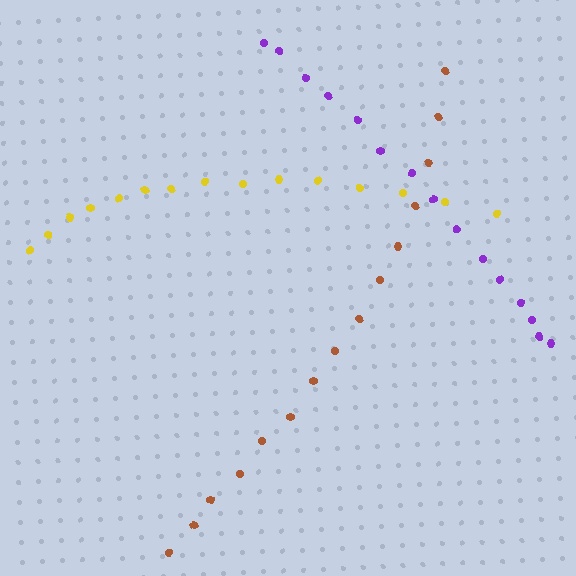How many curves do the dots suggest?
There are 3 distinct paths.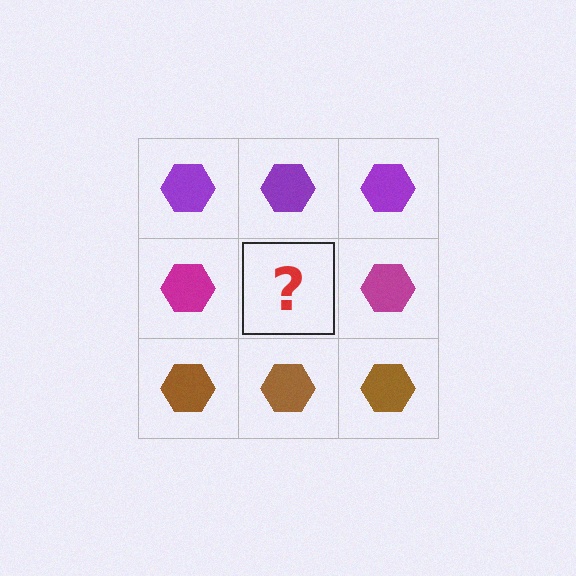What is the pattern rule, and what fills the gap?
The rule is that each row has a consistent color. The gap should be filled with a magenta hexagon.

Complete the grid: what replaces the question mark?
The question mark should be replaced with a magenta hexagon.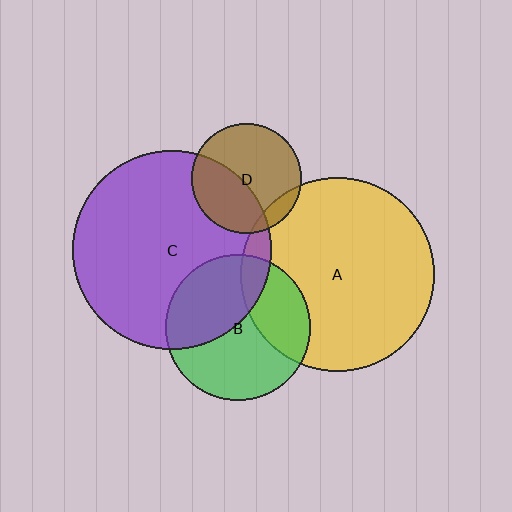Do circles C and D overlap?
Yes.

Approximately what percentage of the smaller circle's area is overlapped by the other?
Approximately 40%.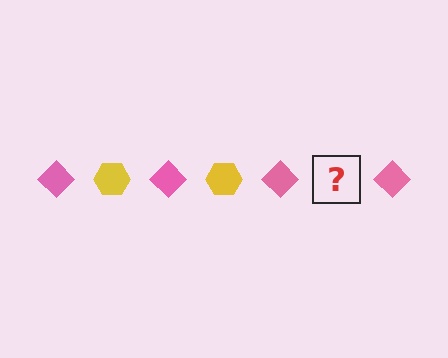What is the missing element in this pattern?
The missing element is a yellow hexagon.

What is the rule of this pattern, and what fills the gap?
The rule is that the pattern alternates between pink diamond and yellow hexagon. The gap should be filled with a yellow hexagon.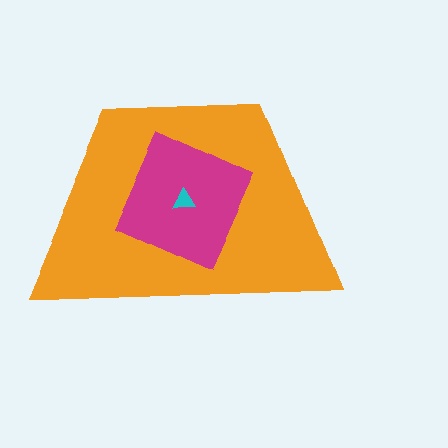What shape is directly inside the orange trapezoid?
The magenta square.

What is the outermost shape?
The orange trapezoid.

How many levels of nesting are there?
3.